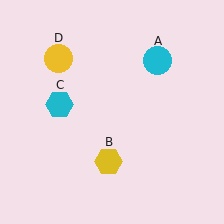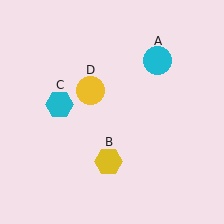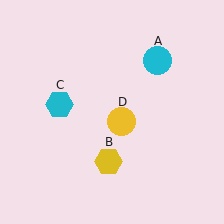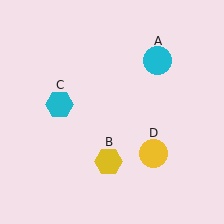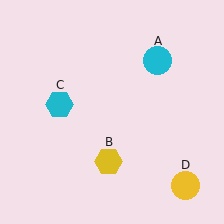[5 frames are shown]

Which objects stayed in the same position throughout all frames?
Cyan circle (object A) and yellow hexagon (object B) and cyan hexagon (object C) remained stationary.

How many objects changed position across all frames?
1 object changed position: yellow circle (object D).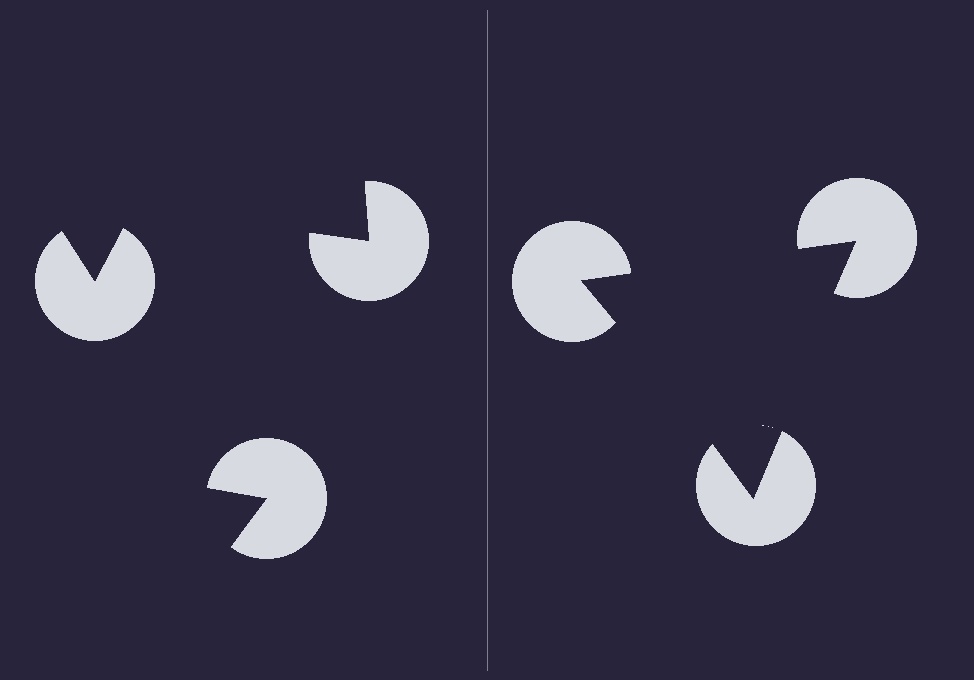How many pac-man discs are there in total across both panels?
6 — 3 on each side.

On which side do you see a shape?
An illusory triangle appears on the right side. On the left side the wedge cuts are rotated, so no coherent shape forms.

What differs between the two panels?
The pac-man discs are positioned identically on both sides; only the wedge orientations differ. On the right they align to a triangle; on the left they are misaligned.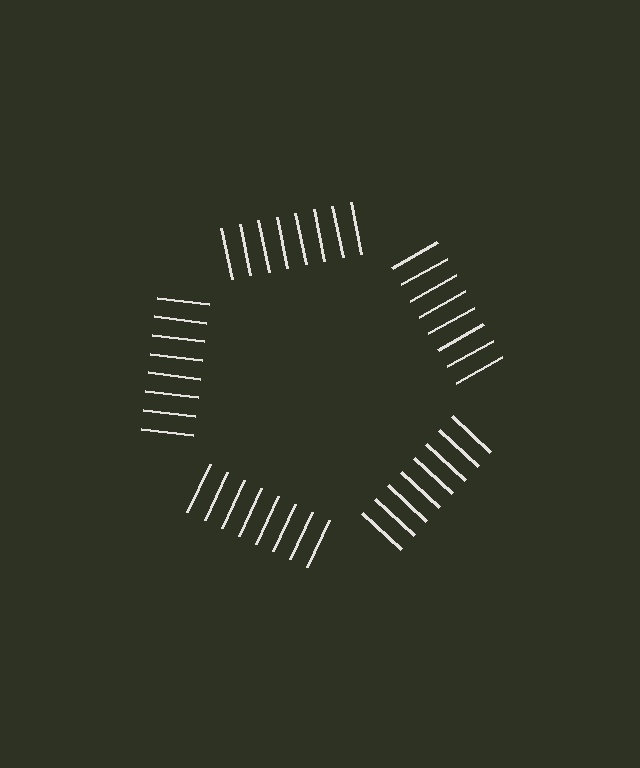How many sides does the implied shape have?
5 sides — the line-ends trace a pentagon.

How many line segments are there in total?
40 — 8 along each of the 5 edges.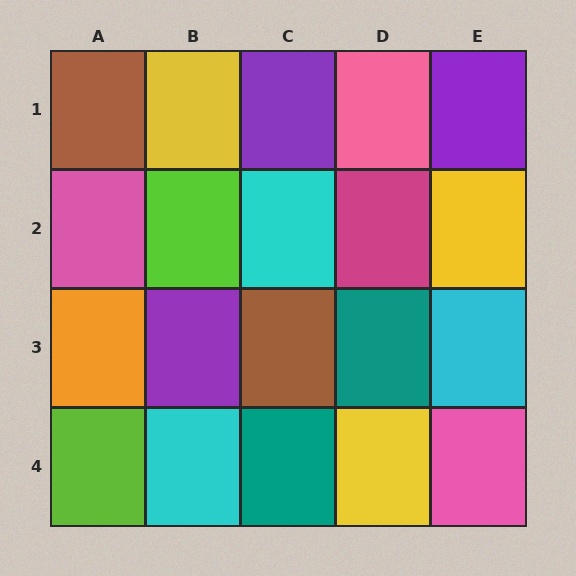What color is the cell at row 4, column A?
Lime.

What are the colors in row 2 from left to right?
Pink, lime, cyan, magenta, yellow.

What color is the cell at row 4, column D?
Yellow.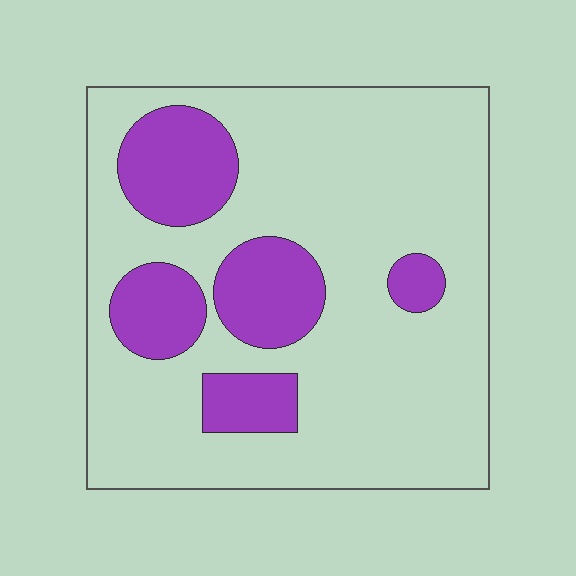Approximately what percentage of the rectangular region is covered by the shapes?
Approximately 25%.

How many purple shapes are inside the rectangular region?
5.